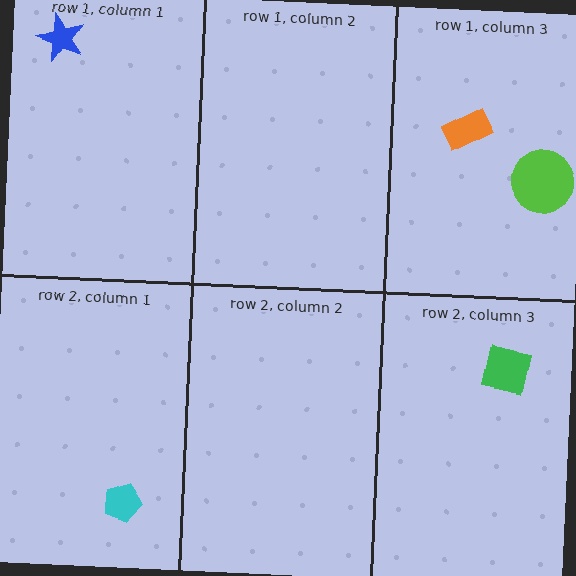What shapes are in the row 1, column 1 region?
The blue star.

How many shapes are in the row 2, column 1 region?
1.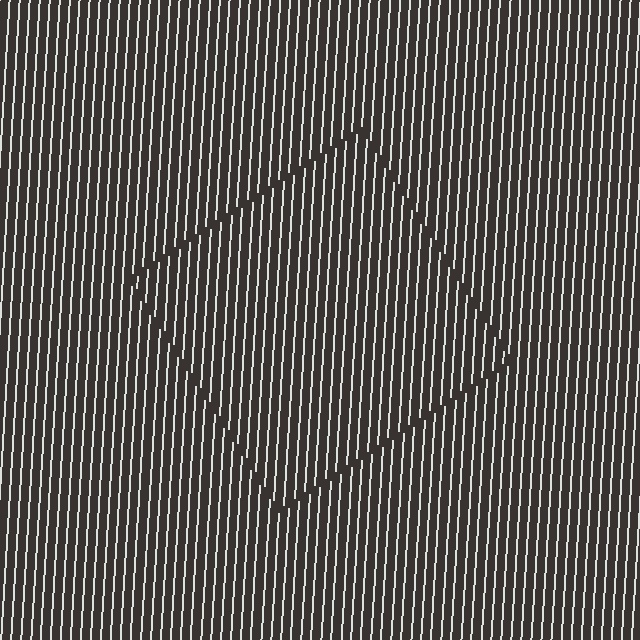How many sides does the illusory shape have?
4 sides — the line-ends trace a square.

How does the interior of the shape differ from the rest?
The interior of the shape contains the same grating, shifted by half a period — the contour is defined by the phase discontinuity where line-ends from the inner and outer gratings abut.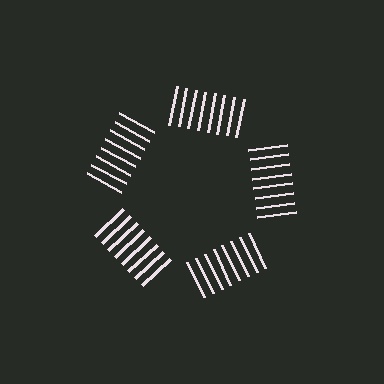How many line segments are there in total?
40 — 8 along each of the 5 edges.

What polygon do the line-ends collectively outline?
An illusory pentagon — the line segments terminate on its edges but no continuous stroke is drawn.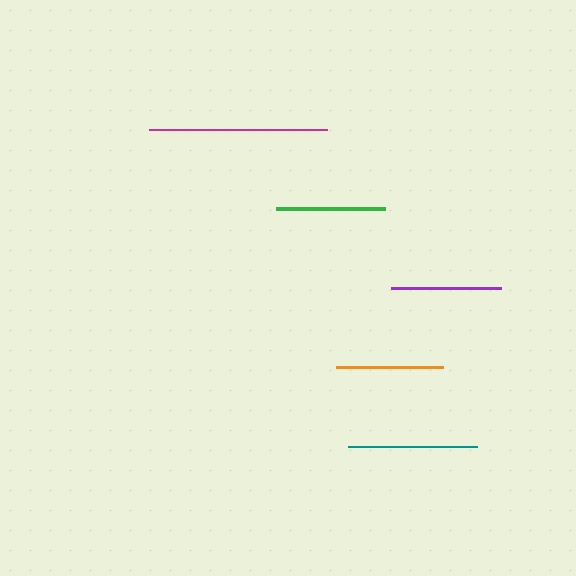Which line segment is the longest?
The magenta line is the longest at approximately 178 pixels.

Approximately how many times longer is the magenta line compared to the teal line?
The magenta line is approximately 1.4 times the length of the teal line.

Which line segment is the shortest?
The orange line is the shortest at approximately 107 pixels.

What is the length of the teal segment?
The teal segment is approximately 129 pixels long.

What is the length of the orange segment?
The orange segment is approximately 107 pixels long.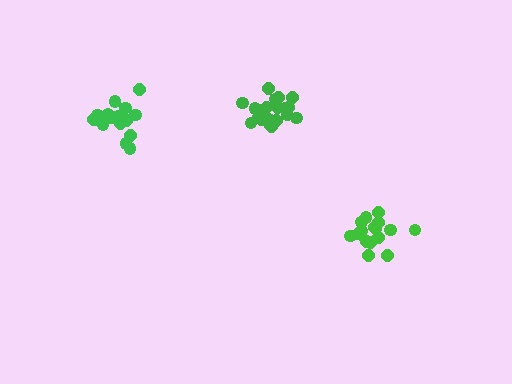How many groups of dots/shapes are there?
There are 3 groups.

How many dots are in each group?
Group 1: 20 dots, Group 2: 17 dots, Group 3: 18 dots (55 total).